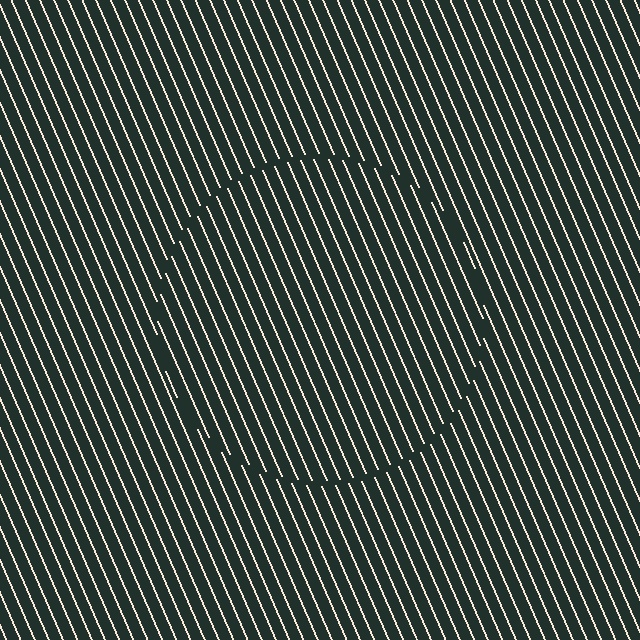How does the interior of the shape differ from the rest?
The interior of the shape contains the same grating, shifted by half a period — the contour is defined by the phase discontinuity where line-ends from the inner and outer gratings abut.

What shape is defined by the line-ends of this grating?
An illusory circle. The interior of the shape contains the same grating, shifted by half a period — the contour is defined by the phase discontinuity where line-ends from the inner and outer gratings abut.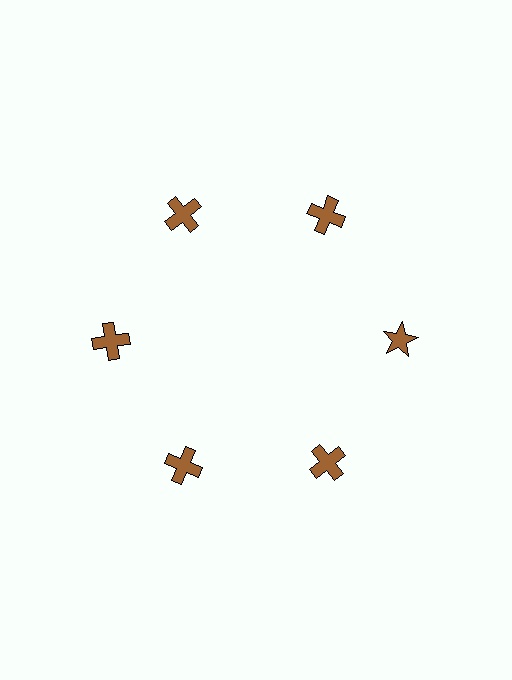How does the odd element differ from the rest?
It has a different shape: star instead of cross.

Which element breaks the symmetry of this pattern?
The brown star at roughly the 3 o'clock position breaks the symmetry. All other shapes are brown crosses.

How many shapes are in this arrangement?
There are 6 shapes arranged in a ring pattern.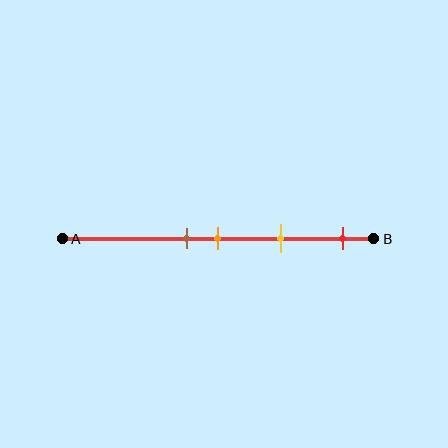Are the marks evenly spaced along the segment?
No, the marks are not evenly spaced.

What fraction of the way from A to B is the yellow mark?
The yellow mark is approximately 70% (0.7) of the way from A to B.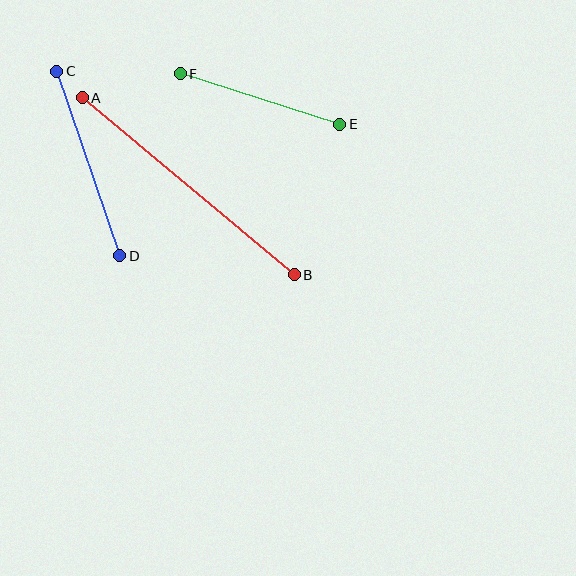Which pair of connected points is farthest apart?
Points A and B are farthest apart.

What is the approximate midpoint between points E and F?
The midpoint is at approximately (260, 99) pixels.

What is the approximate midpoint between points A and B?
The midpoint is at approximately (188, 186) pixels.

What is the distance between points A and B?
The distance is approximately 276 pixels.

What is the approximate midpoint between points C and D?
The midpoint is at approximately (88, 163) pixels.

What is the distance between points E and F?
The distance is approximately 167 pixels.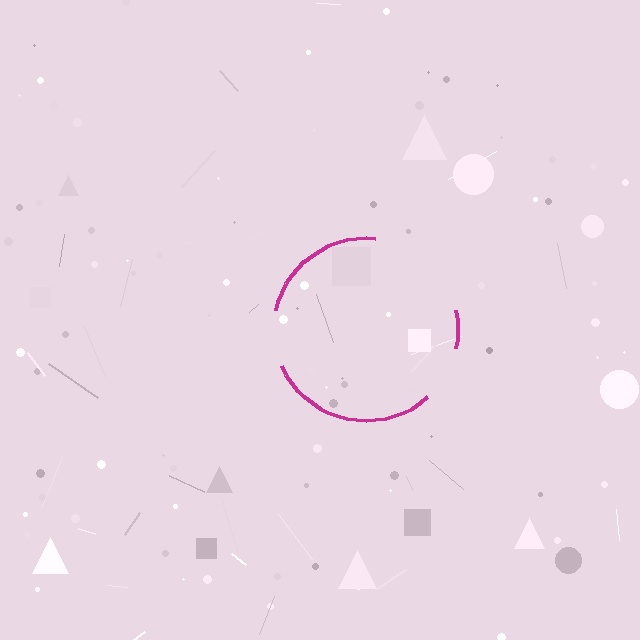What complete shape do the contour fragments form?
The contour fragments form a circle.